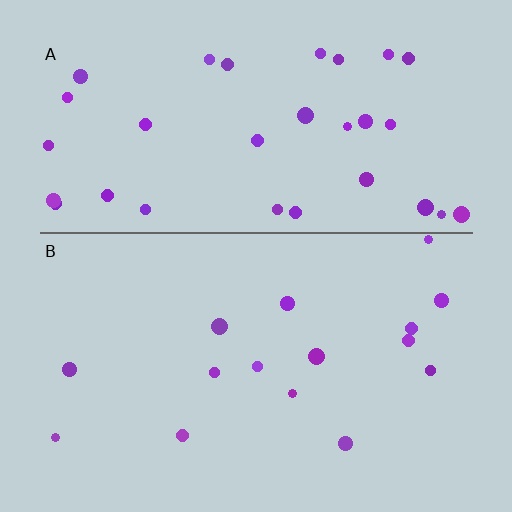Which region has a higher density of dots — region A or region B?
A (the top).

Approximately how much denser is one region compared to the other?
Approximately 2.1× — region A over region B.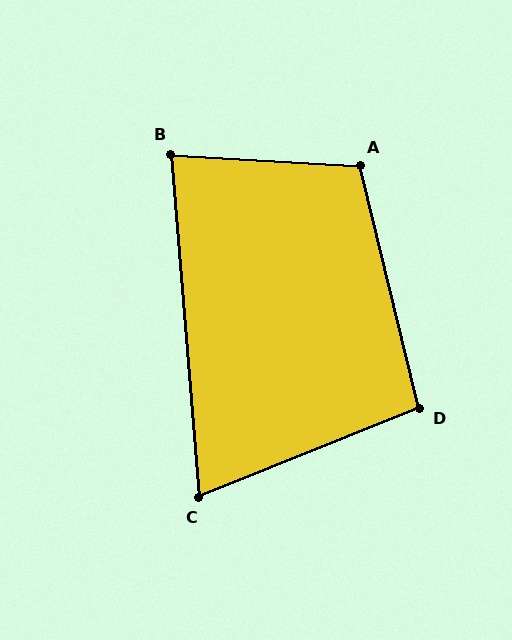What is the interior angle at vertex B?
Approximately 82 degrees (acute).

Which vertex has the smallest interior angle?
C, at approximately 73 degrees.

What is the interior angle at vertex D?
Approximately 98 degrees (obtuse).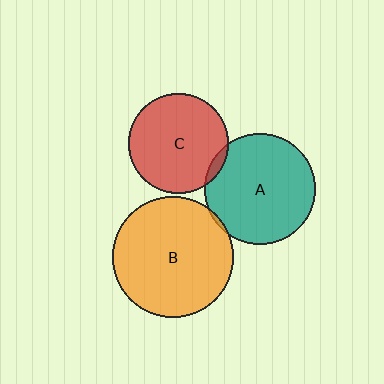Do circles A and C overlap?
Yes.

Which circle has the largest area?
Circle B (orange).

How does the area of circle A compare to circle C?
Approximately 1.2 times.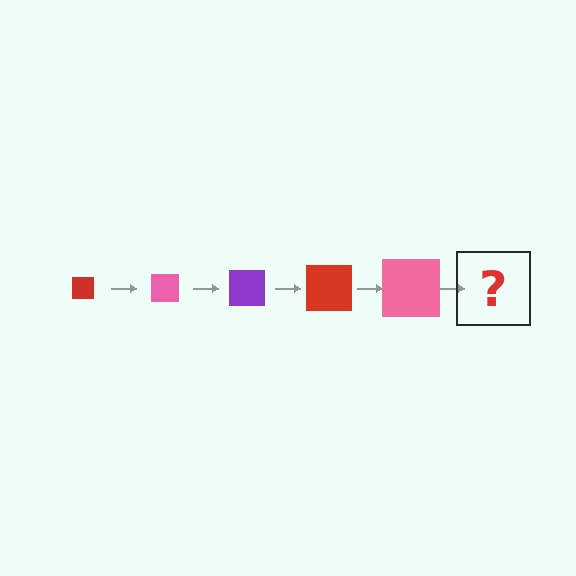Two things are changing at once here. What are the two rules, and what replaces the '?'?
The two rules are that the square grows larger each step and the color cycles through red, pink, and purple. The '?' should be a purple square, larger than the previous one.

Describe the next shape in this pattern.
It should be a purple square, larger than the previous one.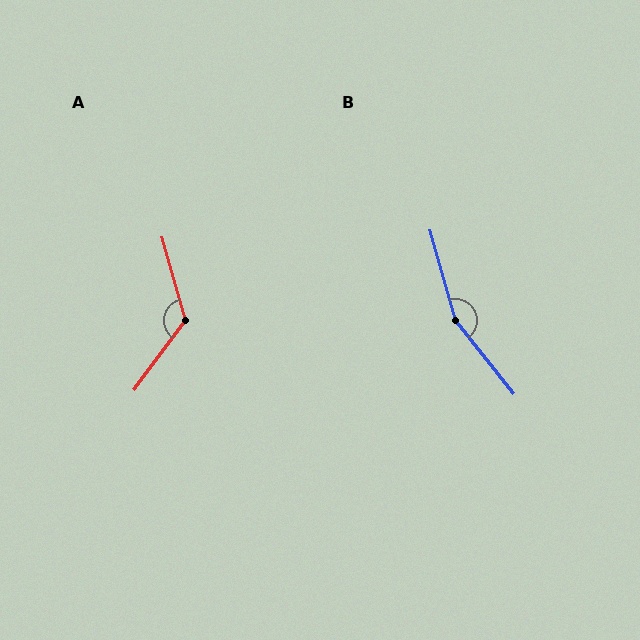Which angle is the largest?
B, at approximately 158 degrees.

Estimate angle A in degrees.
Approximately 127 degrees.